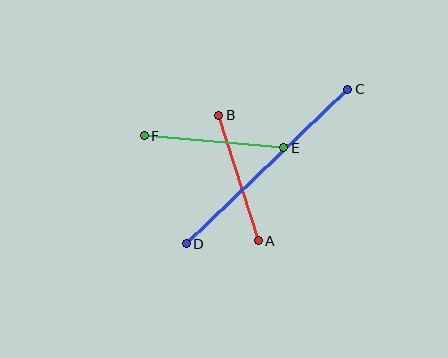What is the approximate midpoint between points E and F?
The midpoint is at approximately (214, 142) pixels.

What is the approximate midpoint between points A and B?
The midpoint is at approximately (239, 178) pixels.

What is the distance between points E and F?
The distance is approximately 140 pixels.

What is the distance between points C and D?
The distance is approximately 224 pixels.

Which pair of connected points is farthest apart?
Points C and D are farthest apart.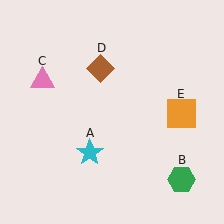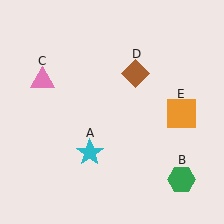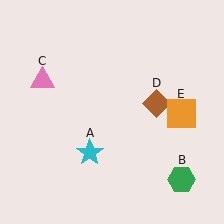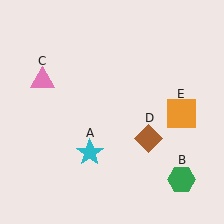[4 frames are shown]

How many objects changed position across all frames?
1 object changed position: brown diamond (object D).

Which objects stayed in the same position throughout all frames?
Cyan star (object A) and green hexagon (object B) and pink triangle (object C) and orange square (object E) remained stationary.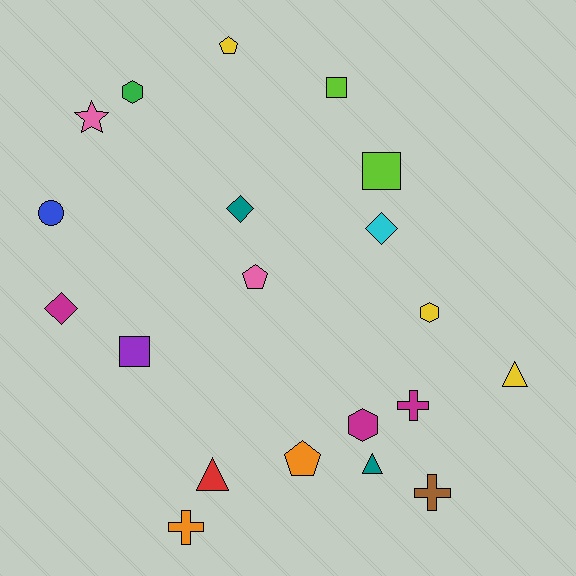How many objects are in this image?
There are 20 objects.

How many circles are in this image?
There is 1 circle.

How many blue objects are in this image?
There is 1 blue object.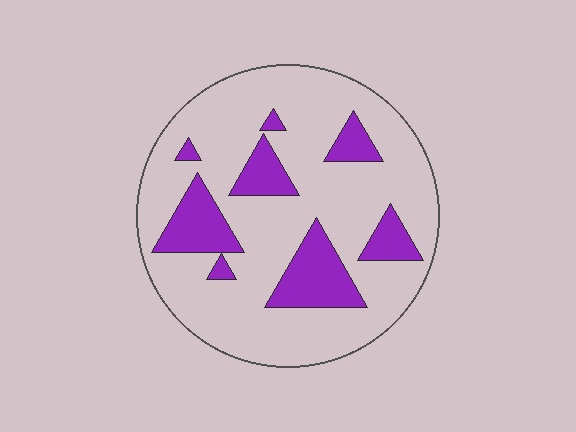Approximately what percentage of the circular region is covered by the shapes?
Approximately 20%.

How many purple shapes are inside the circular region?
8.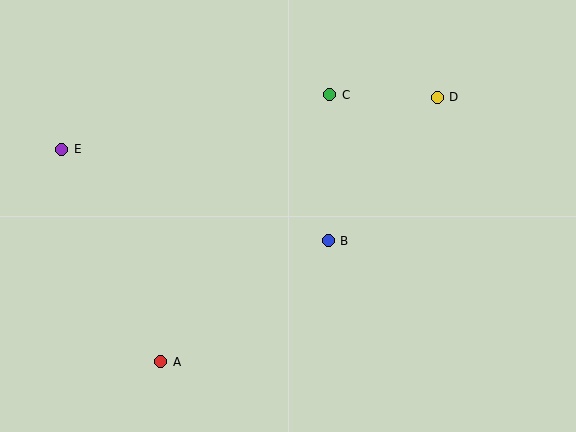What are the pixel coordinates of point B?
Point B is at (328, 241).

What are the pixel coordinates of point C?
Point C is at (330, 95).